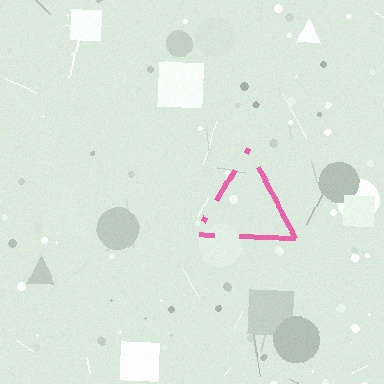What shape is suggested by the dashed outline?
The dashed outline suggests a triangle.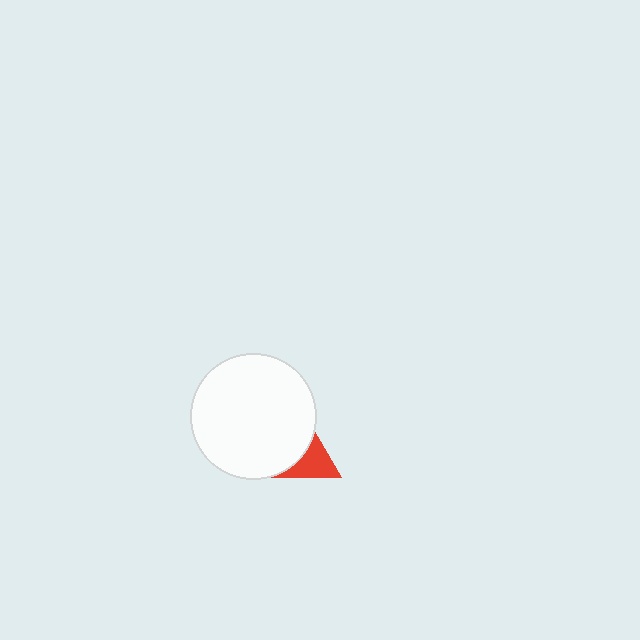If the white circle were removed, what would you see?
You would see the complete red triangle.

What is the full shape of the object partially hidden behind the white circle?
The partially hidden object is a red triangle.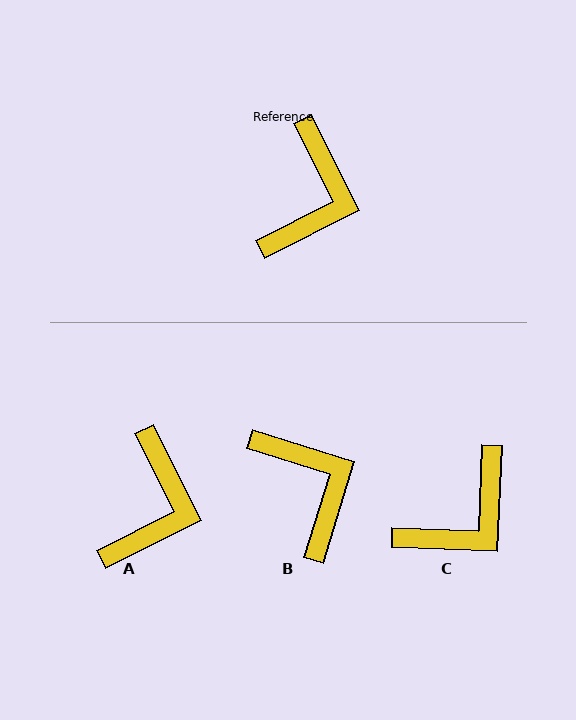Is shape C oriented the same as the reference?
No, it is off by about 29 degrees.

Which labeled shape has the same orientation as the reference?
A.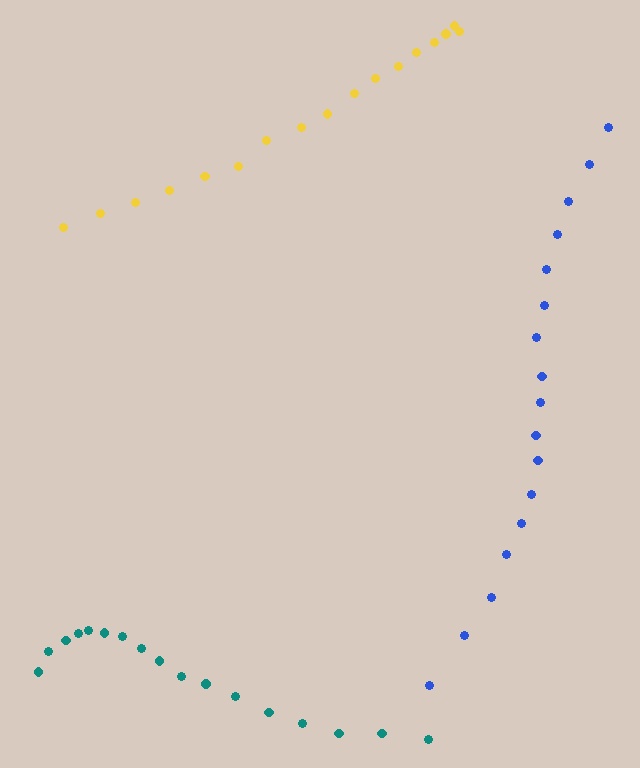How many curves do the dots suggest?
There are 3 distinct paths.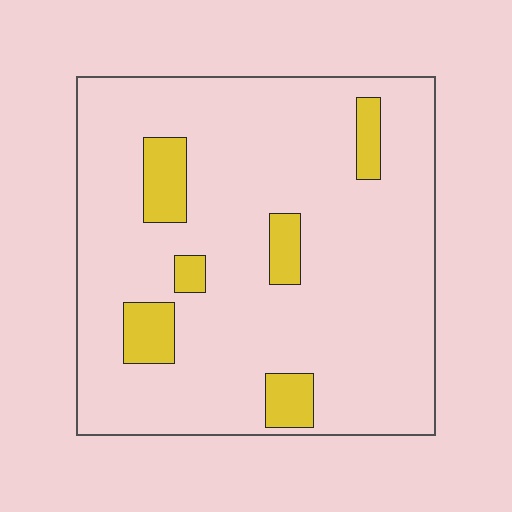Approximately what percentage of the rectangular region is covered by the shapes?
Approximately 10%.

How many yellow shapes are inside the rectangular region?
6.